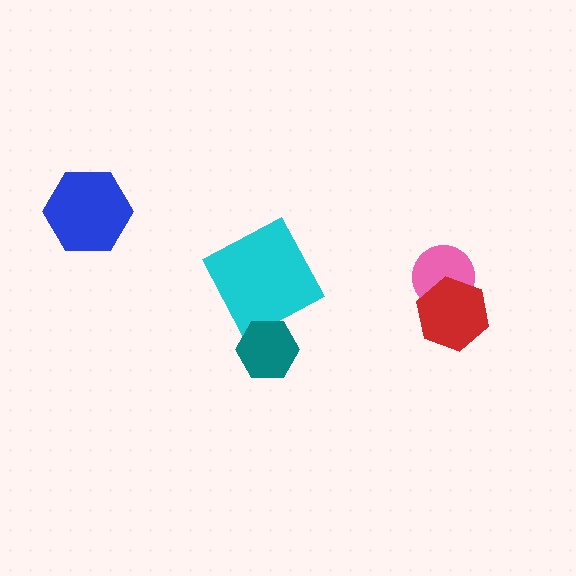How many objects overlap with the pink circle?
1 object overlaps with the pink circle.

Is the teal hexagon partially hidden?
No, no other shape covers it.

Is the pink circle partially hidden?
Yes, it is partially covered by another shape.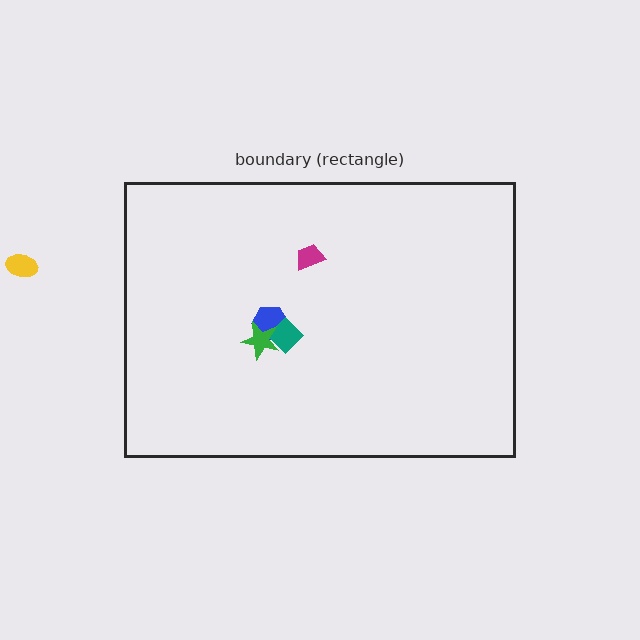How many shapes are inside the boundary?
4 inside, 1 outside.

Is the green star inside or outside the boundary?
Inside.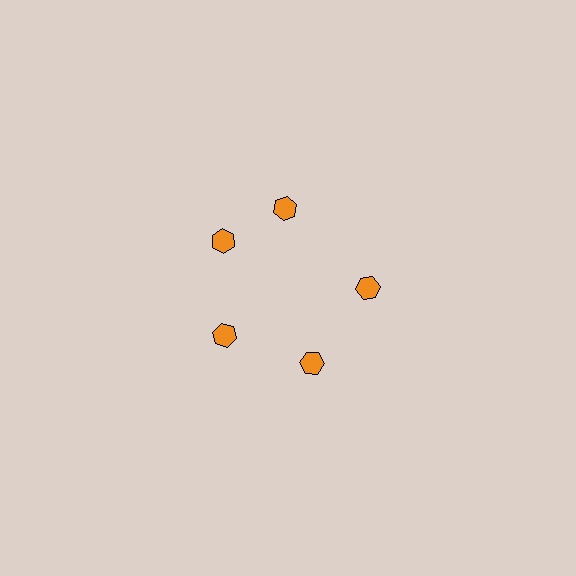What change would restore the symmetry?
The symmetry would be restored by rotating it back into even spacing with its neighbors so that all 5 hexagons sit at equal angles and equal distance from the center.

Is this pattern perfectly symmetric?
No. The 5 orange hexagons are arranged in a ring, but one element near the 1 o'clock position is rotated out of alignment along the ring, breaking the 5-fold rotational symmetry.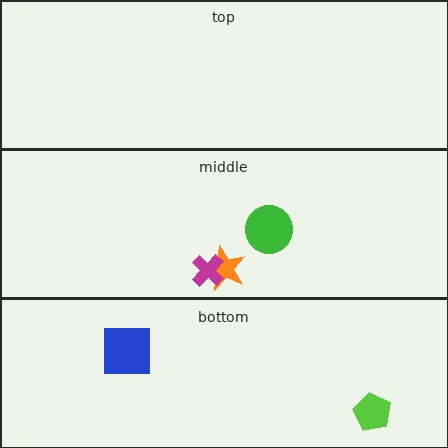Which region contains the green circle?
The middle region.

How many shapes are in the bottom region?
2.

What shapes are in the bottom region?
The blue square, the lime pentagon.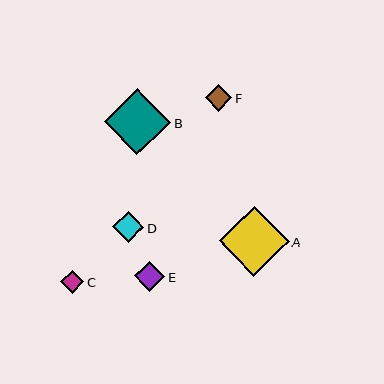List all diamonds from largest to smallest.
From largest to smallest: A, B, D, E, F, C.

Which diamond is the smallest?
Diamond C is the smallest with a size of approximately 23 pixels.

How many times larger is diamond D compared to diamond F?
Diamond D is approximately 1.2 times the size of diamond F.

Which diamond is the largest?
Diamond A is the largest with a size of approximately 70 pixels.